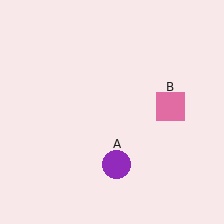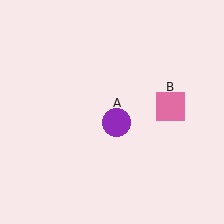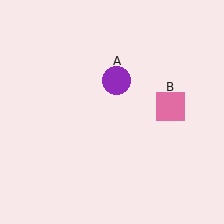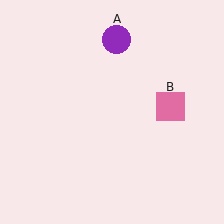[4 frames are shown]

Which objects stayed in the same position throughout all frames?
Pink square (object B) remained stationary.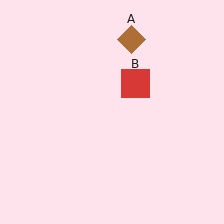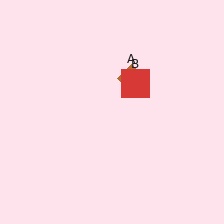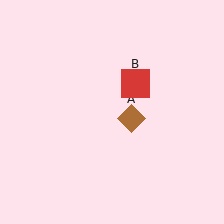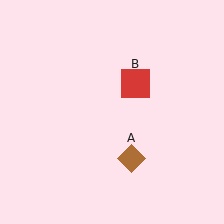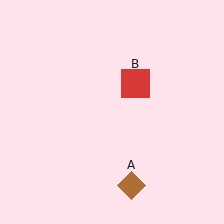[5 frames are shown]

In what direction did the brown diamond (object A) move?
The brown diamond (object A) moved down.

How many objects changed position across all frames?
1 object changed position: brown diamond (object A).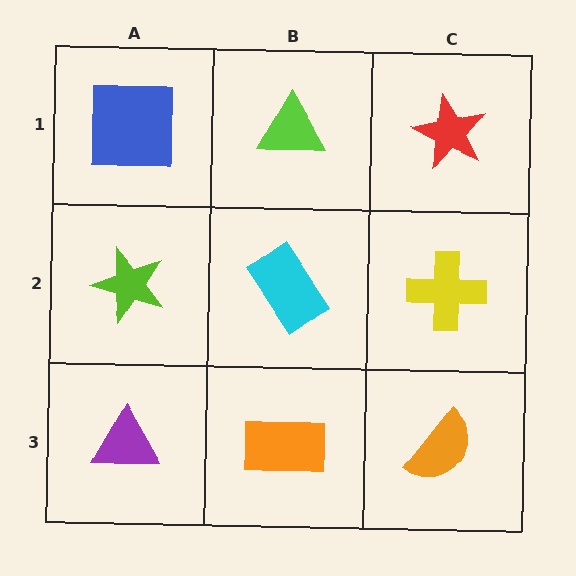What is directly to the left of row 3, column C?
An orange rectangle.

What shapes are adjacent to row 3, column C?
A yellow cross (row 2, column C), an orange rectangle (row 3, column B).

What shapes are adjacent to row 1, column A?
A lime star (row 2, column A), a lime triangle (row 1, column B).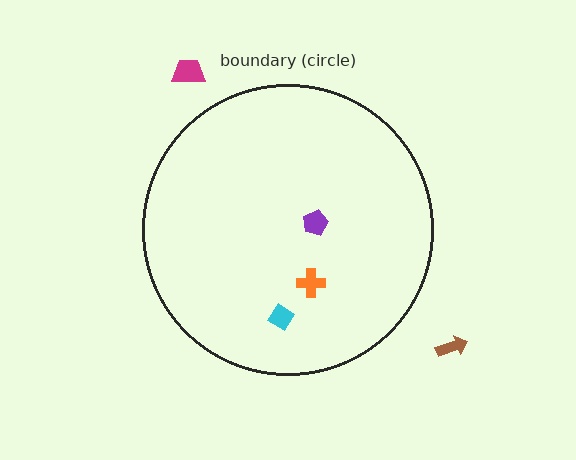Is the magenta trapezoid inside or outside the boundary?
Outside.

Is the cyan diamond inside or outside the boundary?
Inside.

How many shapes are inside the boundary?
3 inside, 2 outside.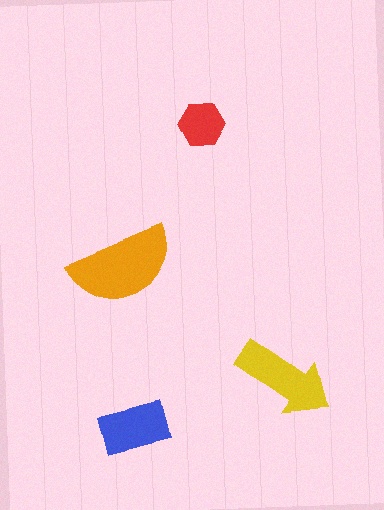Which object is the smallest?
The red hexagon.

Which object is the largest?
The orange semicircle.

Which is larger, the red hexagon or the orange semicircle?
The orange semicircle.